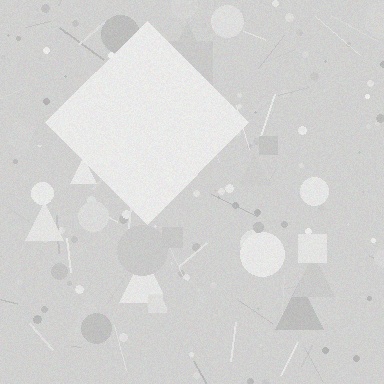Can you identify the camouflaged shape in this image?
The camouflaged shape is a diamond.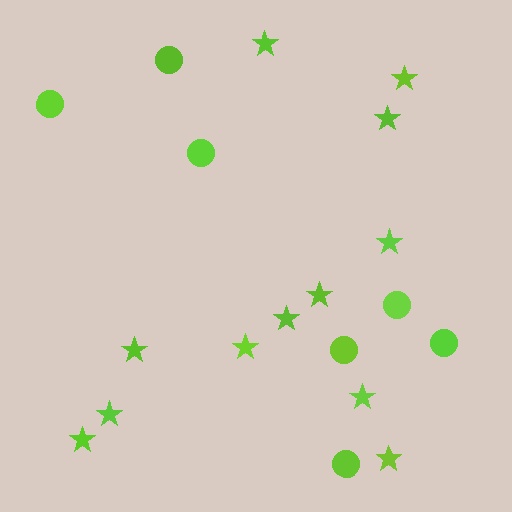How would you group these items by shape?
There are 2 groups: one group of circles (7) and one group of stars (12).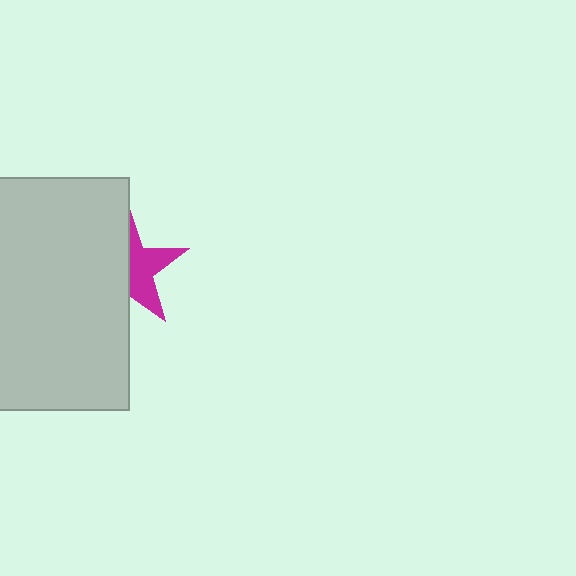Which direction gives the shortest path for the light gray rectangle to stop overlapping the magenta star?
Moving left gives the shortest separation.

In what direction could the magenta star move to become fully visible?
The magenta star could move right. That would shift it out from behind the light gray rectangle entirely.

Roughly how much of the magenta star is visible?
About half of it is visible (roughly 46%).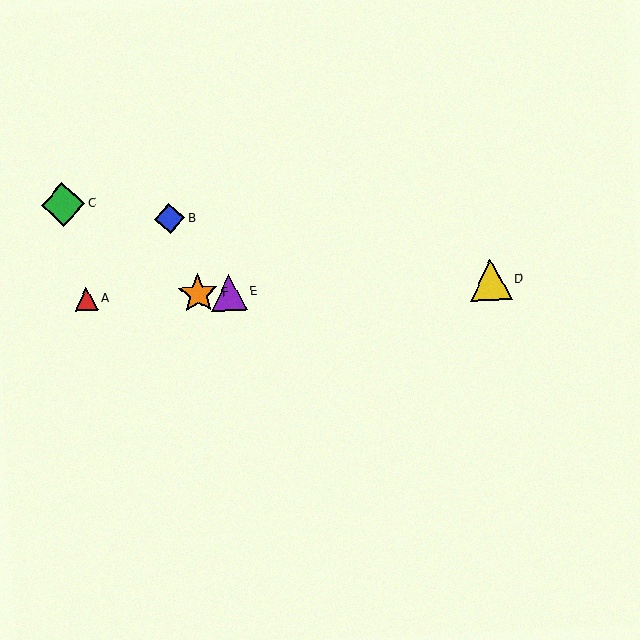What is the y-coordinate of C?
Object C is at y≈204.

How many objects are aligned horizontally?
4 objects (A, D, E, F) are aligned horizontally.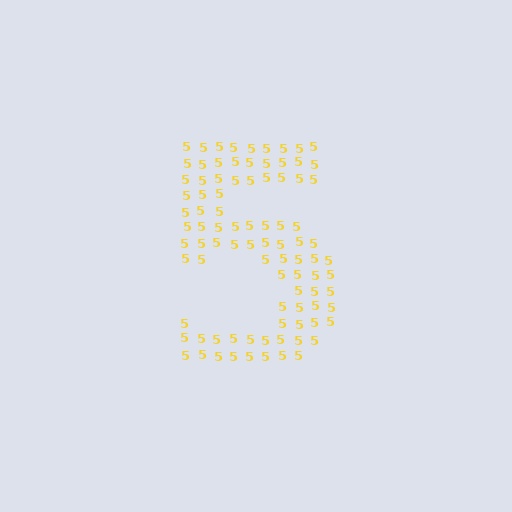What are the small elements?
The small elements are digit 5's.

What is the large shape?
The large shape is the digit 5.